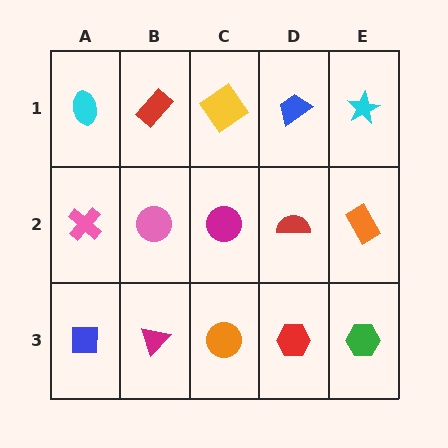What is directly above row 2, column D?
A blue trapezoid.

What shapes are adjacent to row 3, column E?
An orange rectangle (row 2, column E), a red hexagon (row 3, column D).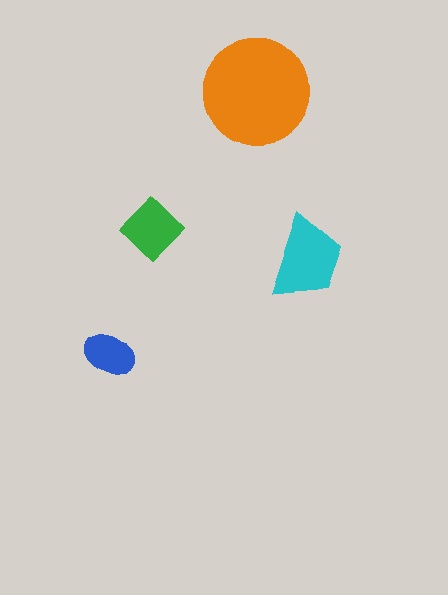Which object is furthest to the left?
The blue ellipse is leftmost.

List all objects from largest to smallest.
The orange circle, the cyan trapezoid, the green diamond, the blue ellipse.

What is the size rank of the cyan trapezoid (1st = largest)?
2nd.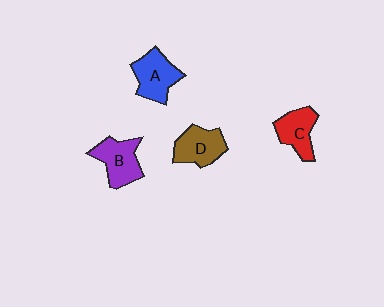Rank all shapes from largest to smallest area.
From largest to smallest: A (blue), B (purple), D (brown), C (red).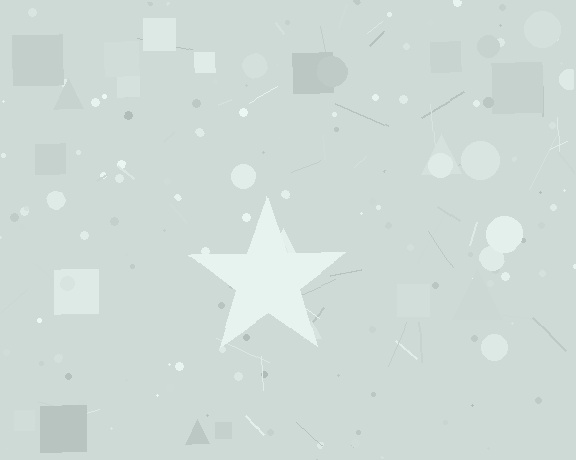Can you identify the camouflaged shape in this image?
The camouflaged shape is a star.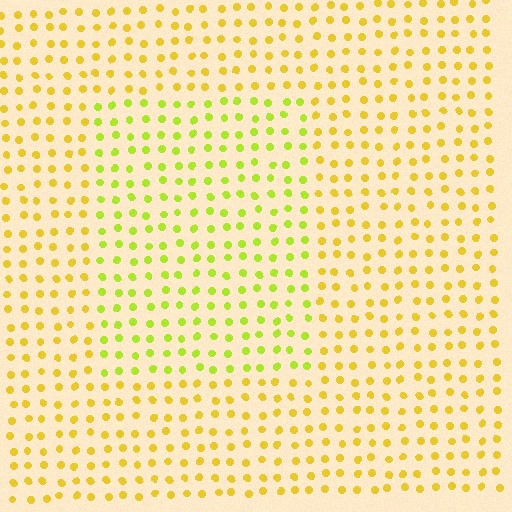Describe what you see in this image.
The image is filled with small yellow elements in a uniform arrangement. A rectangle-shaped region is visible where the elements are tinted to a slightly different hue, forming a subtle color boundary.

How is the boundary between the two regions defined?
The boundary is defined purely by a slight shift in hue (about 29 degrees). Spacing, size, and orientation are identical on both sides.